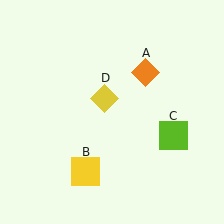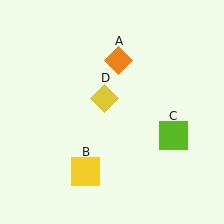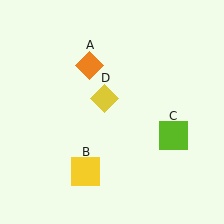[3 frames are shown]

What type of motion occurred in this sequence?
The orange diamond (object A) rotated counterclockwise around the center of the scene.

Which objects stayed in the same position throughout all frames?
Yellow square (object B) and lime square (object C) and yellow diamond (object D) remained stationary.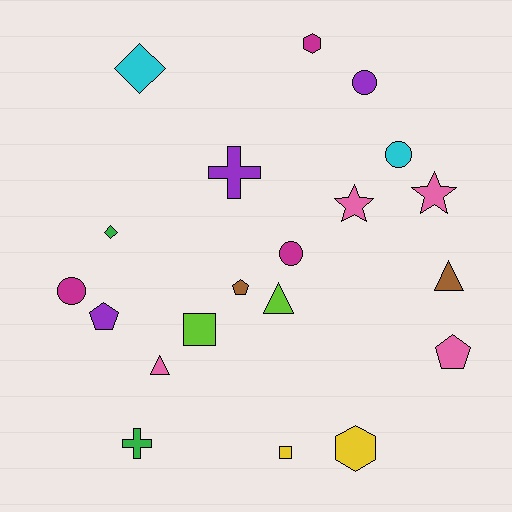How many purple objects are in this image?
There are 3 purple objects.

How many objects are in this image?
There are 20 objects.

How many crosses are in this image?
There are 2 crosses.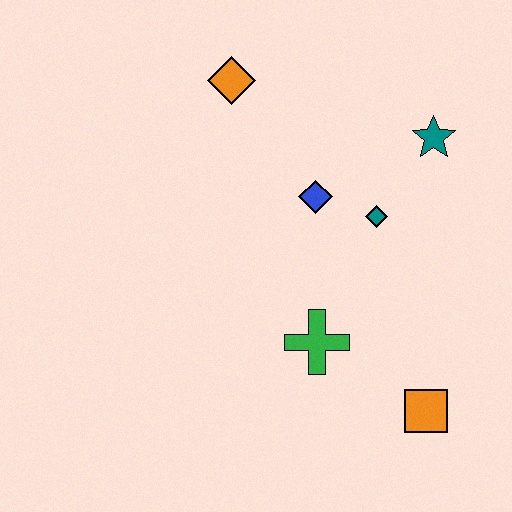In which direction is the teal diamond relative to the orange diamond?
The teal diamond is to the right of the orange diamond.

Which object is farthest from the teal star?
The orange square is farthest from the teal star.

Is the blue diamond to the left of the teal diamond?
Yes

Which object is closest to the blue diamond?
The teal diamond is closest to the blue diamond.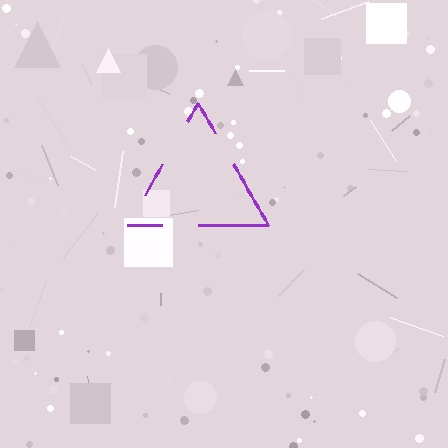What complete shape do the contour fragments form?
The contour fragments form a triangle.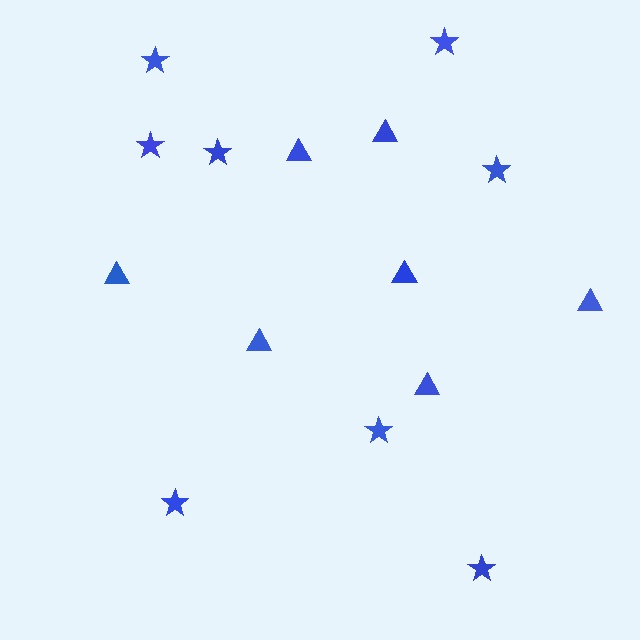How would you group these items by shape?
There are 2 groups: one group of triangles (7) and one group of stars (8).